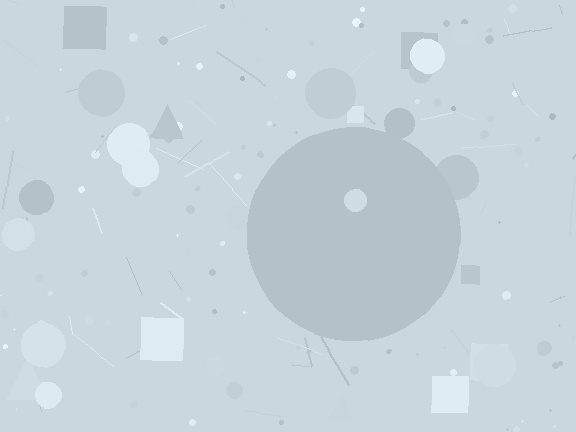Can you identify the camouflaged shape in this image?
The camouflaged shape is a circle.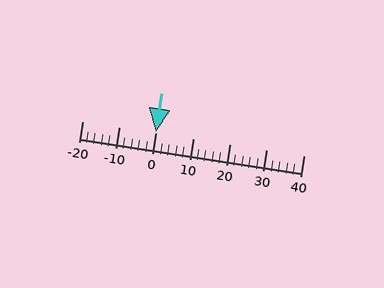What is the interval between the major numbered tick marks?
The major tick marks are spaced 10 units apart.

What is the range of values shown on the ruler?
The ruler shows values from -20 to 40.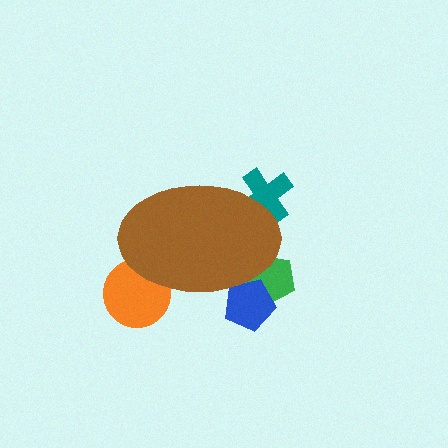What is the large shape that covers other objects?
A brown ellipse.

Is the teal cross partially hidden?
Yes, the teal cross is partially hidden behind the brown ellipse.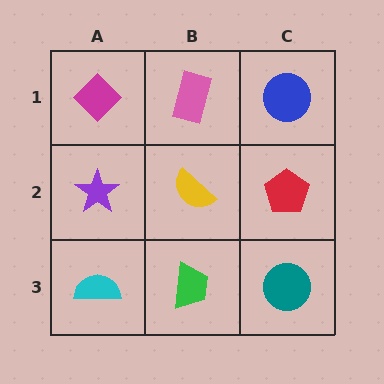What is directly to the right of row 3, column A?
A green trapezoid.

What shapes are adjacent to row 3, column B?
A yellow semicircle (row 2, column B), a cyan semicircle (row 3, column A), a teal circle (row 3, column C).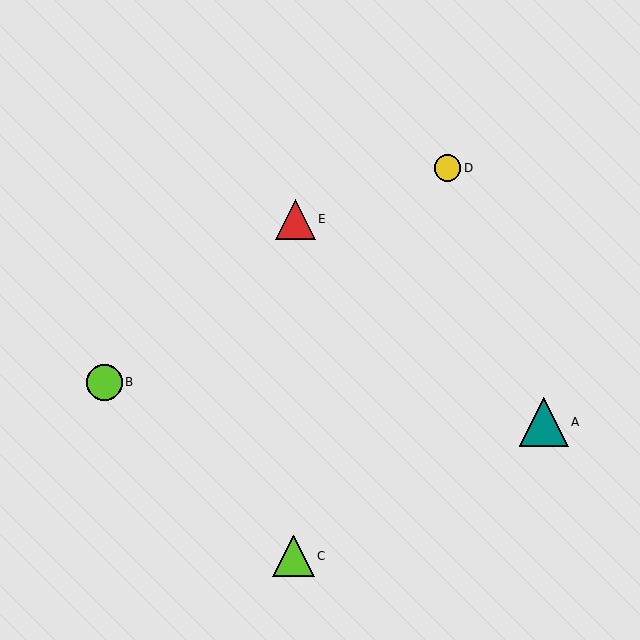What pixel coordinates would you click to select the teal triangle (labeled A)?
Click at (544, 422) to select the teal triangle A.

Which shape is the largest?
The teal triangle (labeled A) is the largest.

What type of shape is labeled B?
Shape B is a lime circle.